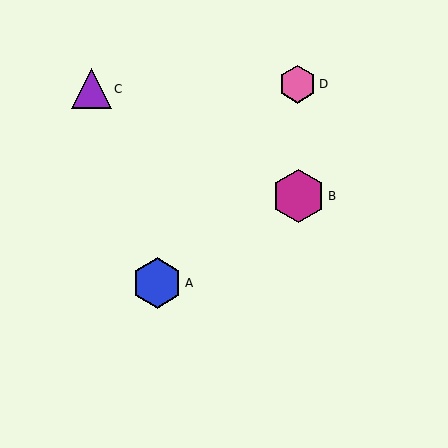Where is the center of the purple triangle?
The center of the purple triangle is at (91, 89).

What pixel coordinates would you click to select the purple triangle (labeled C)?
Click at (91, 89) to select the purple triangle C.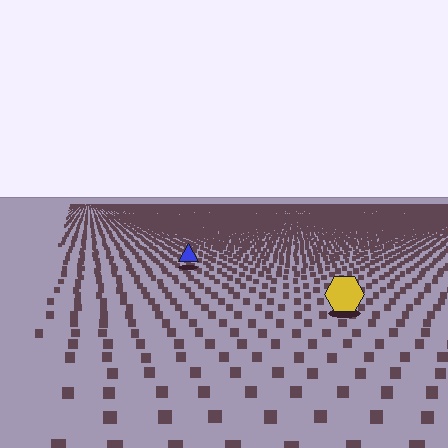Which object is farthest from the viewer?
The blue triangle is farthest from the viewer. It appears smaller and the ground texture around it is denser.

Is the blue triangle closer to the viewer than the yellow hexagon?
No. The yellow hexagon is closer — you can tell from the texture gradient: the ground texture is coarser near it.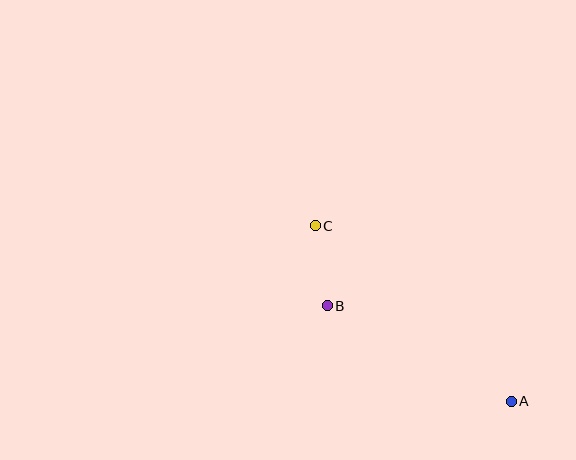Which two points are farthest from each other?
Points A and C are farthest from each other.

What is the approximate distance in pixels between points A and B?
The distance between A and B is approximately 208 pixels.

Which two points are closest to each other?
Points B and C are closest to each other.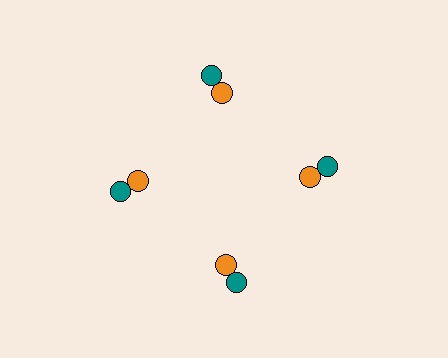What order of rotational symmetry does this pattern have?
This pattern has 4-fold rotational symmetry.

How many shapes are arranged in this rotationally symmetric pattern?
There are 8 shapes, arranged in 4 groups of 2.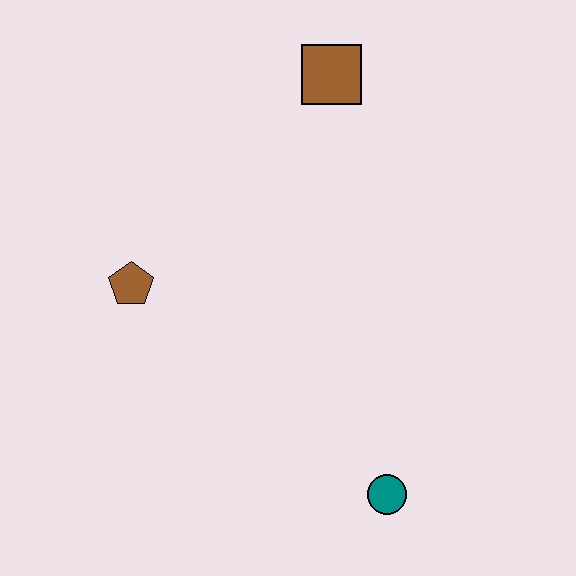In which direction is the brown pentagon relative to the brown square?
The brown pentagon is below the brown square.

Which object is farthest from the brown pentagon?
The teal circle is farthest from the brown pentagon.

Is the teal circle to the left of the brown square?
No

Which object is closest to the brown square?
The brown pentagon is closest to the brown square.